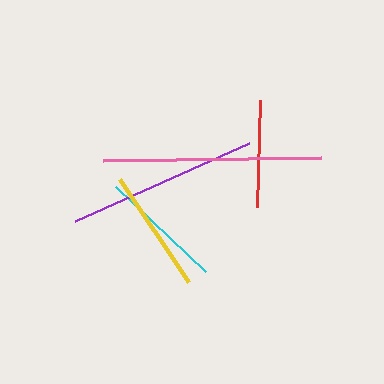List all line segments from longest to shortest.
From longest to shortest: pink, purple, yellow, cyan, red.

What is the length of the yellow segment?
The yellow segment is approximately 124 pixels long.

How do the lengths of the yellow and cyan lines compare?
The yellow and cyan lines are approximately the same length.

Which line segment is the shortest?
The red line is the shortest at approximately 107 pixels.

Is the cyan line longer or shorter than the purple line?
The purple line is longer than the cyan line.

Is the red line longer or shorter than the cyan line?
The cyan line is longer than the red line.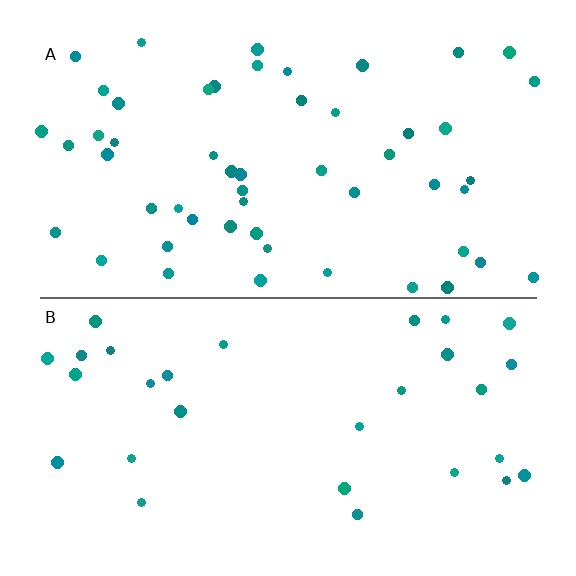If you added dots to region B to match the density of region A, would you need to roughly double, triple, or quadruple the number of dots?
Approximately double.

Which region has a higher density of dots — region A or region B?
A (the top).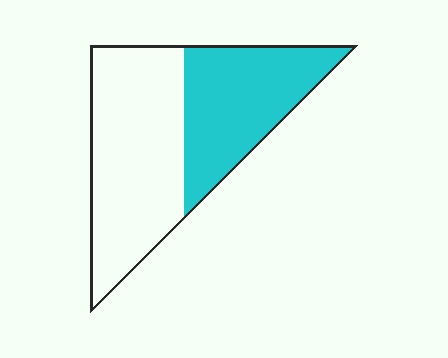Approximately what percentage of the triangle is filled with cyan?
Approximately 40%.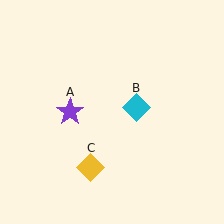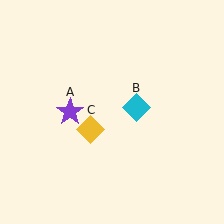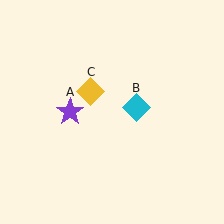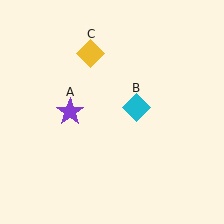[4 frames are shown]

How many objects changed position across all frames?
1 object changed position: yellow diamond (object C).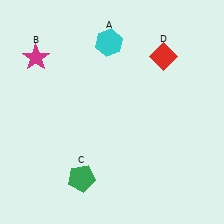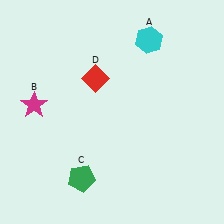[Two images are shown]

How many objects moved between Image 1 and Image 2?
3 objects moved between the two images.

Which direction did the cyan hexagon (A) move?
The cyan hexagon (A) moved right.